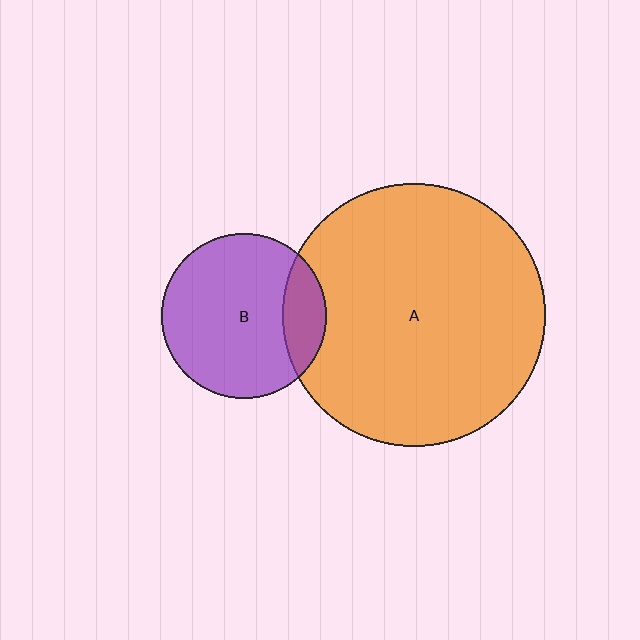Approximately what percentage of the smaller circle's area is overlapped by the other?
Approximately 15%.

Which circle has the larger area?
Circle A (orange).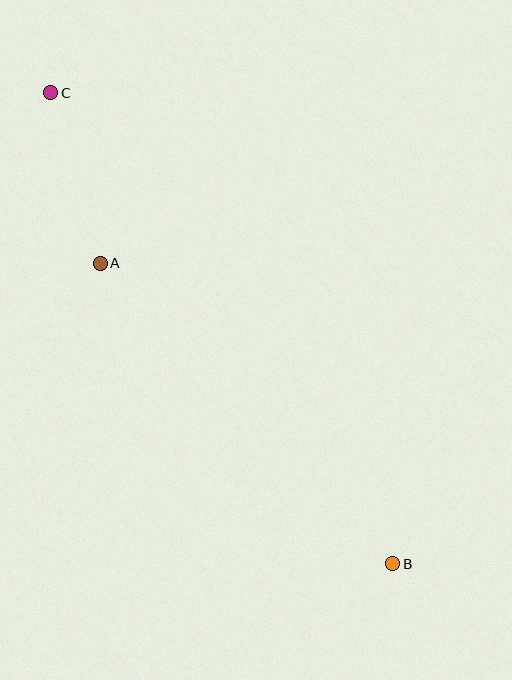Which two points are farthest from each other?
Points B and C are farthest from each other.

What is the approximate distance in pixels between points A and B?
The distance between A and B is approximately 419 pixels.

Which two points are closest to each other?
Points A and C are closest to each other.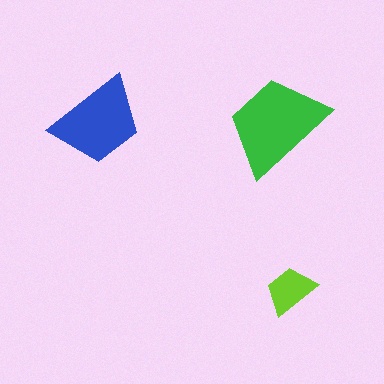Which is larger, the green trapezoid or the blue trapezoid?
The green one.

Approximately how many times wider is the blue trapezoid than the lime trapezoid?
About 2 times wider.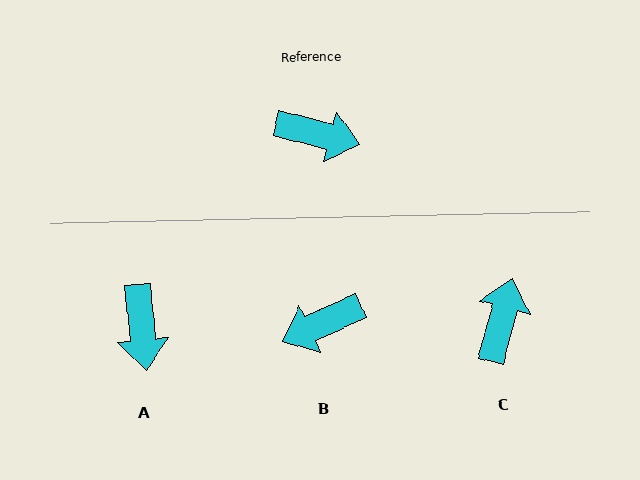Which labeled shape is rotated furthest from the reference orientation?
B, about 141 degrees away.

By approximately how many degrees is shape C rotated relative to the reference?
Approximately 90 degrees counter-clockwise.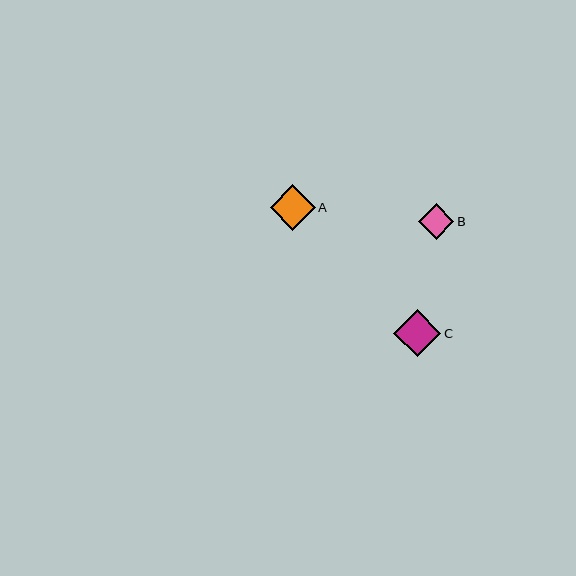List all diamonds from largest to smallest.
From largest to smallest: C, A, B.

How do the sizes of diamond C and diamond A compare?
Diamond C and diamond A are approximately the same size.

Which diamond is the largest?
Diamond C is the largest with a size of approximately 47 pixels.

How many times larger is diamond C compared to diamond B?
Diamond C is approximately 1.3 times the size of diamond B.